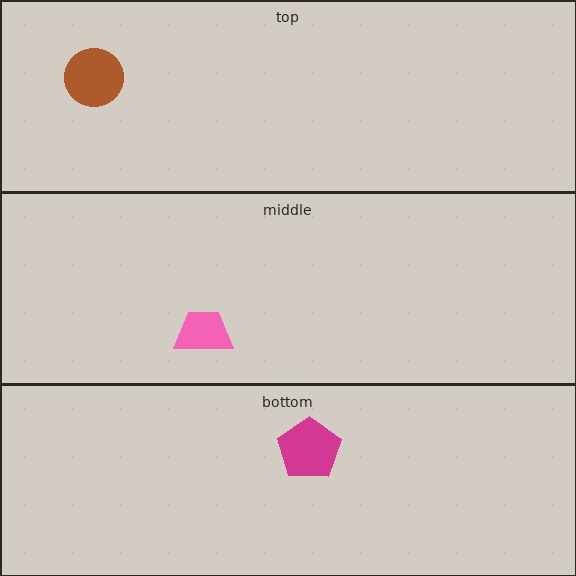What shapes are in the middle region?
The pink trapezoid.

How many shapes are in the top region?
1.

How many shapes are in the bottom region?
1.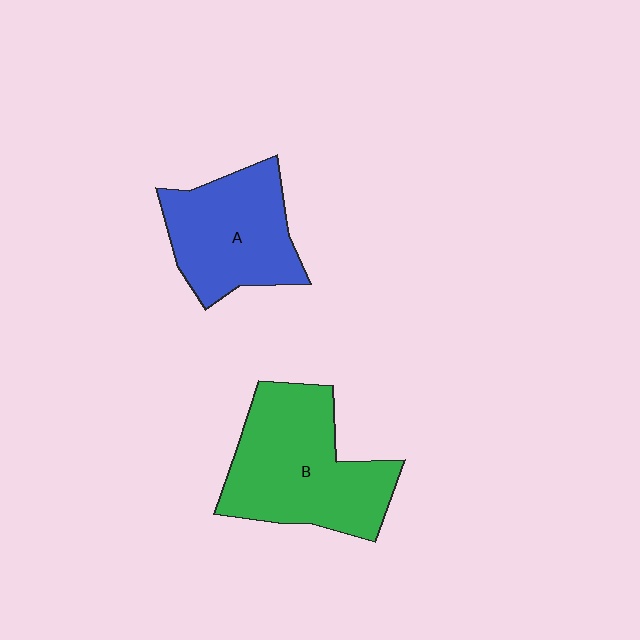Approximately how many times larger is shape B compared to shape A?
Approximately 1.3 times.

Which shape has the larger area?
Shape B (green).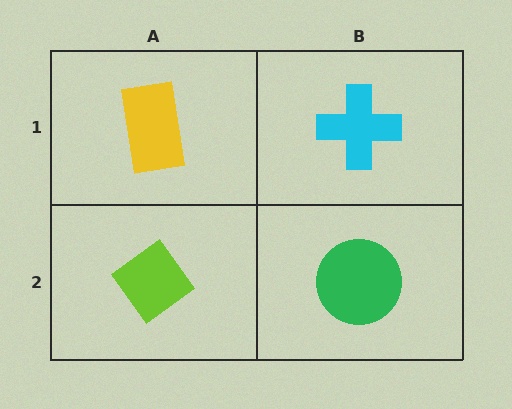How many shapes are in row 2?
2 shapes.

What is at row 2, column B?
A green circle.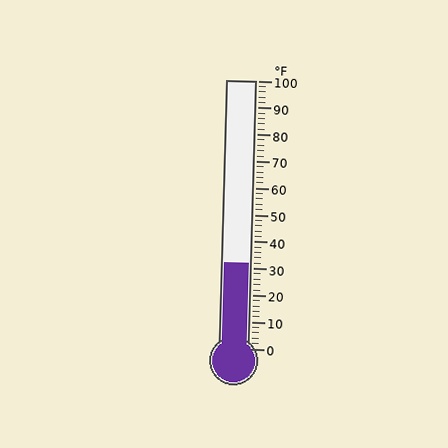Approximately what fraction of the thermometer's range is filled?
The thermometer is filled to approximately 30% of its range.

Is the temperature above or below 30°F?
The temperature is above 30°F.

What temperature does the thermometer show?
The thermometer shows approximately 32°F.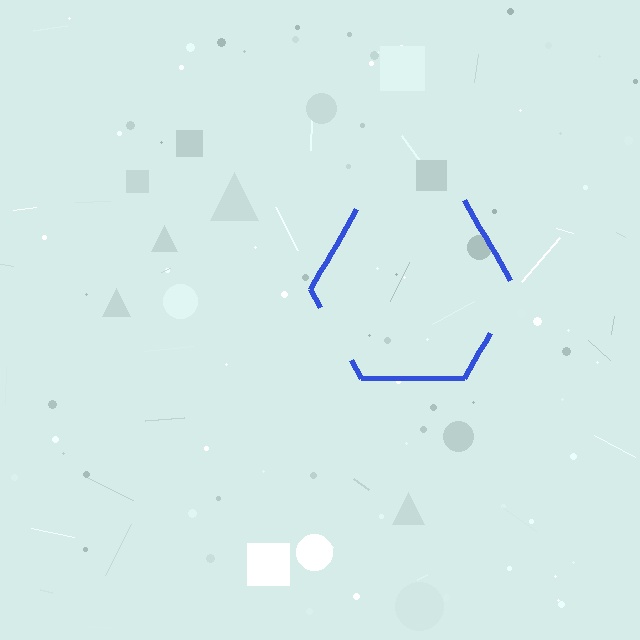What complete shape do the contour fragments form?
The contour fragments form a hexagon.